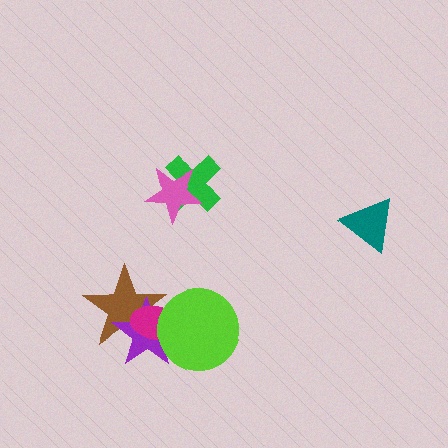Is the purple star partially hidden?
Yes, it is partially covered by another shape.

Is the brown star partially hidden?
Yes, it is partially covered by another shape.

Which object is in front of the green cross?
The pink star is in front of the green cross.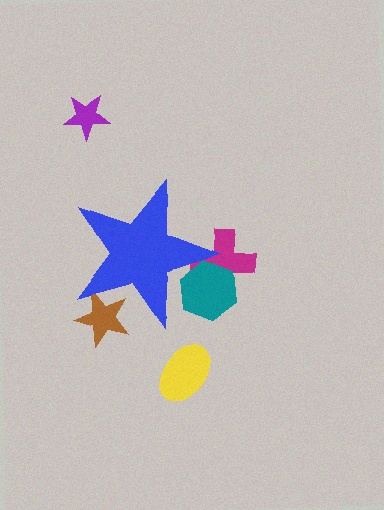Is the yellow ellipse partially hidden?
No, the yellow ellipse is fully visible.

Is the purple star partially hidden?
No, the purple star is fully visible.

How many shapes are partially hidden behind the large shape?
3 shapes are partially hidden.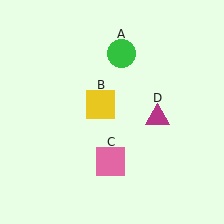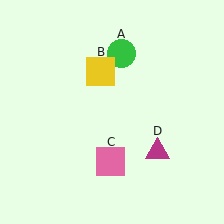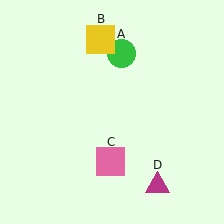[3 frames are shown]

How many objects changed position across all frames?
2 objects changed position: yellow square (object B), magenta triangle (object D).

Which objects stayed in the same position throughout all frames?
Green circle (object A) and pink square (object C) remained stationary.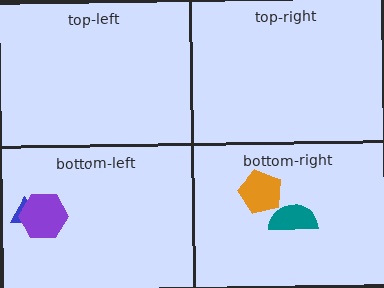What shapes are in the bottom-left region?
The blue triangle, the purple hexagon.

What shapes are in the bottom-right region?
The orange pentagon, the teal semicircle.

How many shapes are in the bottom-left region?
2.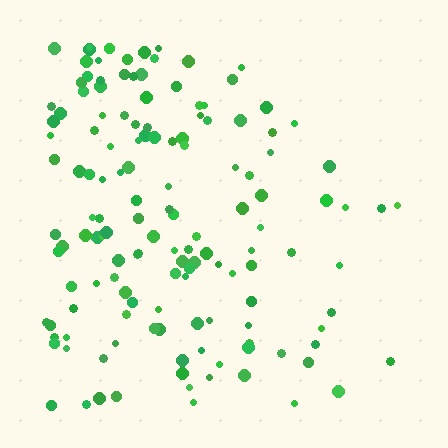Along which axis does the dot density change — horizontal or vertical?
Horizontal.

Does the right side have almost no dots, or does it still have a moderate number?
Still a moderate number, just noticeably fewer than the left.